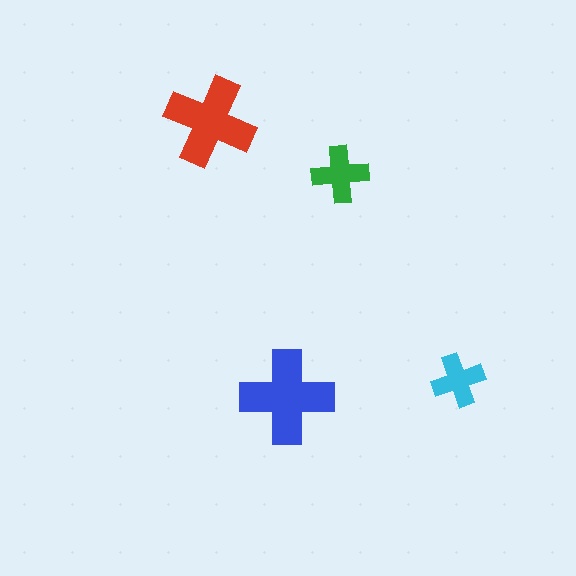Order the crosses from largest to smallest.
the blue one, the red one, the green one, the cyan one.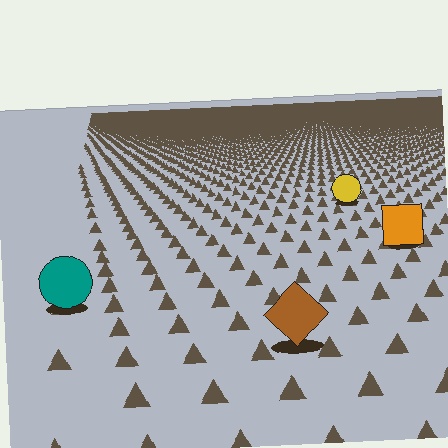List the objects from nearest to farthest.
From nearest to farthest: the brown diamond, the teal circle, the orange square, the yellow circle.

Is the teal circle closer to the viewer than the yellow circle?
Yes. The teal circle is closer — you can tell from the texture gradient: the ground texture is coarser near it.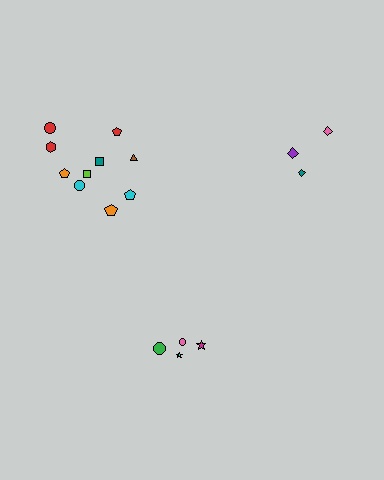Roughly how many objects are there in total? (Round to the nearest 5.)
Roughly 15 objects in total.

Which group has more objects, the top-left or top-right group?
The top-left group.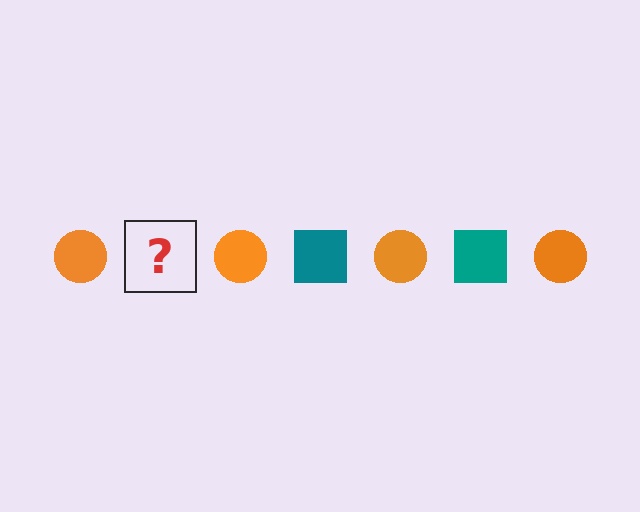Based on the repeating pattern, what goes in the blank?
The blank should be a teal square.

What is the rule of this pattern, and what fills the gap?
The rule is that the pattern alternates between orange circle and teal square. The gap should be filled with a teal square.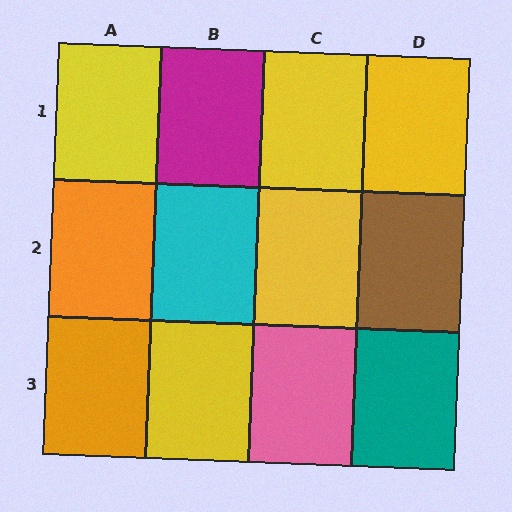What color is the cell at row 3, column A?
Orange.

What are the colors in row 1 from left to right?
Yellow, magenta, yellow, yellow.